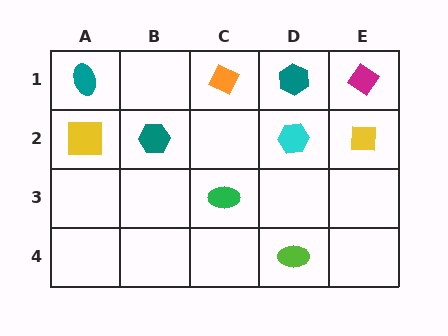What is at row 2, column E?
A yellow square.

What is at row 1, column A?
A teal ellipse.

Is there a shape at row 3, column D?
No, that cell is empty.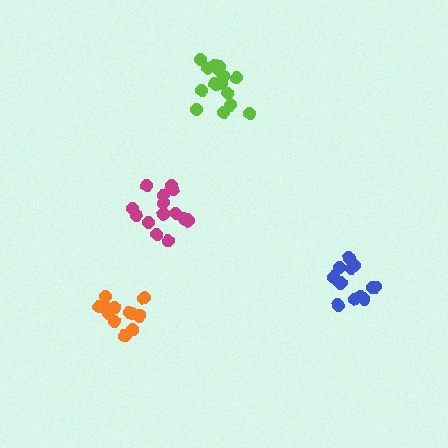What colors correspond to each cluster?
The clusters are colored: lime, magenta, orange, blue.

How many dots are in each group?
Group 1: 16 dots, Group 2: 14 dots, Group 3: 12 dots, Group 4: 14 dots (56 total).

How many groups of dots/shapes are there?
There are 4 groups.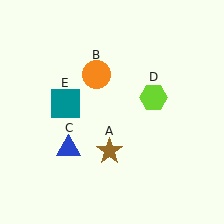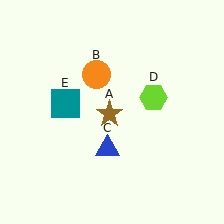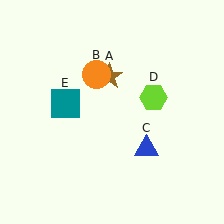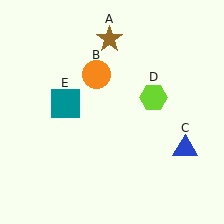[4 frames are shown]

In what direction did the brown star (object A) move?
The brown star (object A) moved up.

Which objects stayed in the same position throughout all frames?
Orange circle (object B) and lime hexagon (object D) and teal square (object E) remained stationary.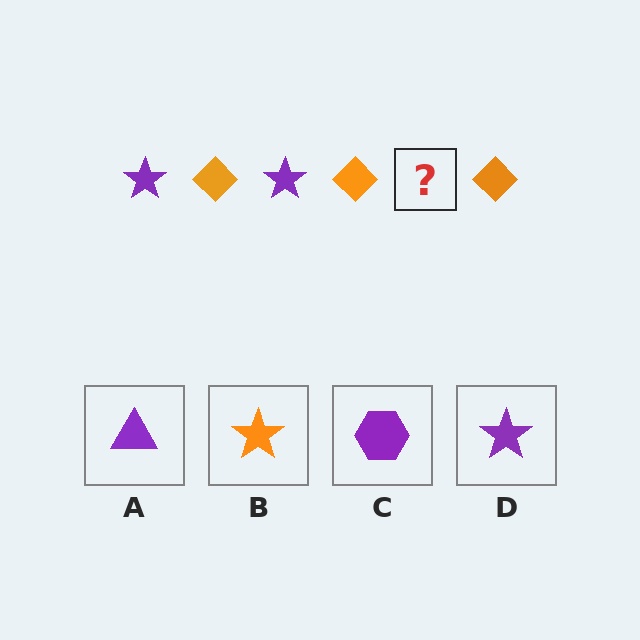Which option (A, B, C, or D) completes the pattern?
D.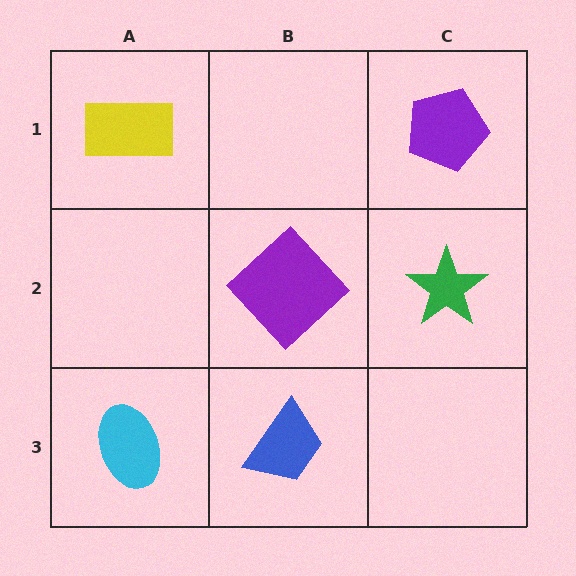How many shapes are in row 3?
2 shapes.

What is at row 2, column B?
A purple diamond.